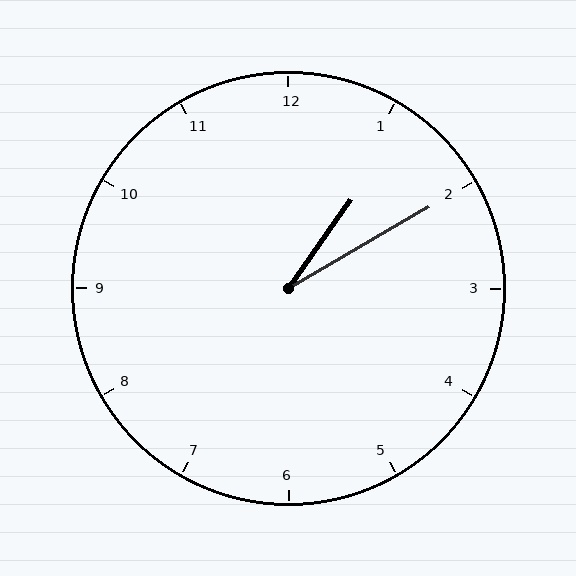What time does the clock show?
1:10.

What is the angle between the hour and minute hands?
Approximately 25 degrees.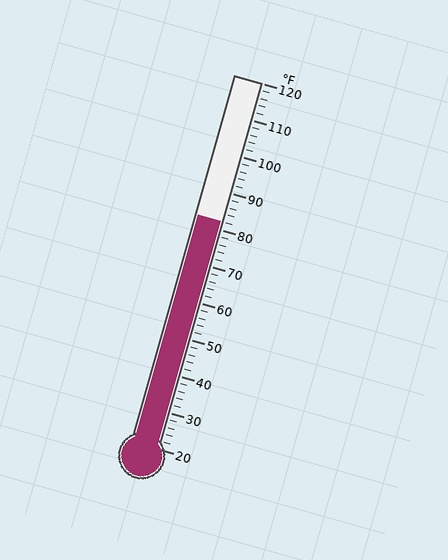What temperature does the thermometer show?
The thermometer shows approximately 82°F.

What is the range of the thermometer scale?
The thermometer scale ranges from 20°F to 120°F.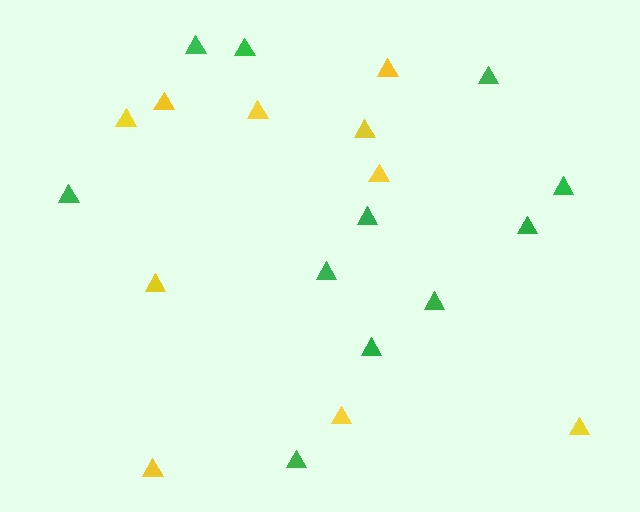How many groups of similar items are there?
There are 2 groups: one group of green triangles (11) and one group of yellow triangles (10).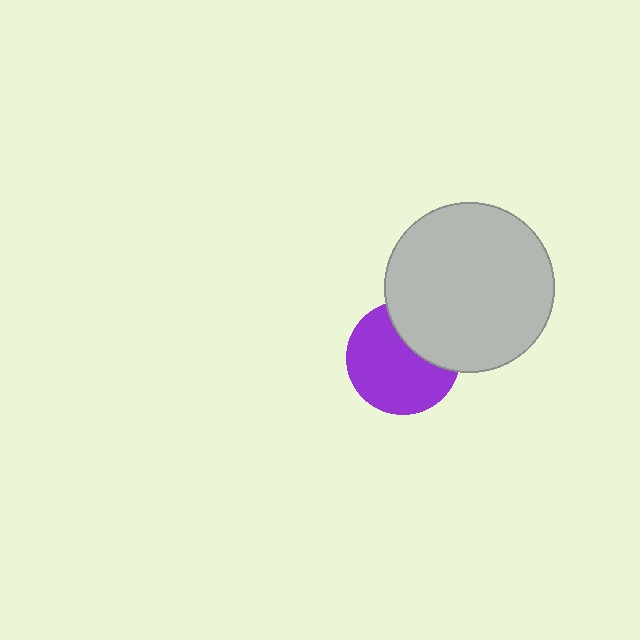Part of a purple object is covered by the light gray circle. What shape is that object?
It is a circle.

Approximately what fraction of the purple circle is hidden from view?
Roughly 31% of the purple circle is hidden behind the light gray circle.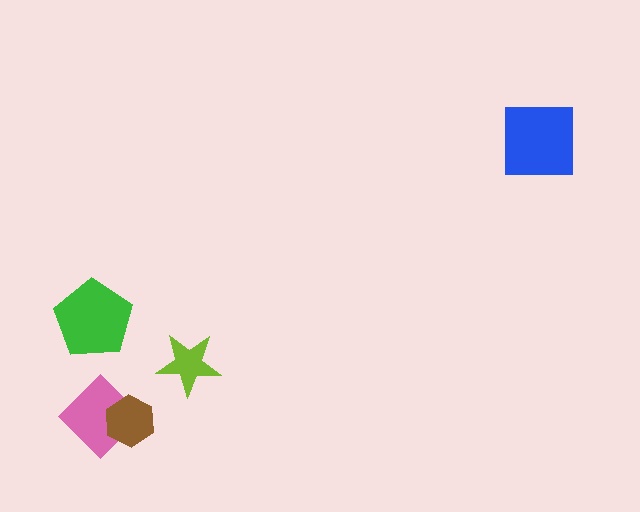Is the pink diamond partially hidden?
Yes, it is partially covered by another shape.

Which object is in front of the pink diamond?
The brown hexagon is in front of the pink diamond.